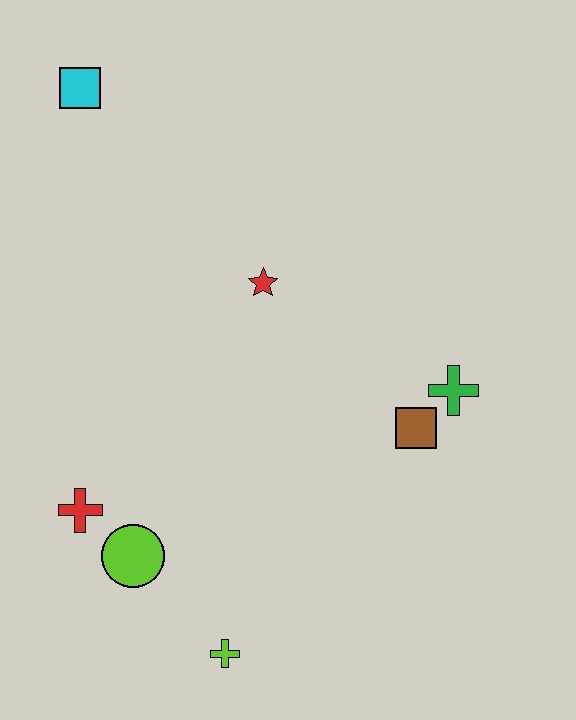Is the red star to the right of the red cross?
Yes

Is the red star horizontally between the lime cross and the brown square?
Yes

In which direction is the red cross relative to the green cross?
The red cross is to the left of the green cross.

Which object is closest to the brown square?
The green cross is closest to the brown square.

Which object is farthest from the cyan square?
The lime cross is farthest from the cyan square.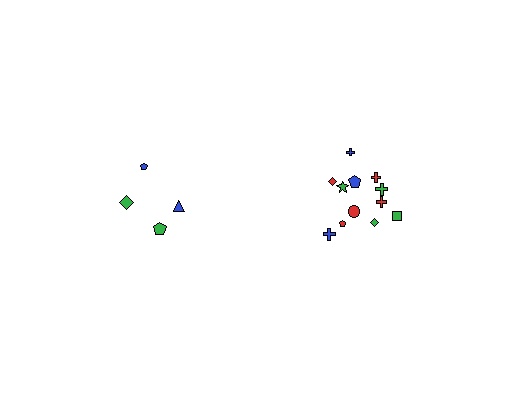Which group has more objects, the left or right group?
The right group.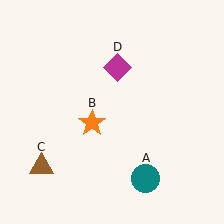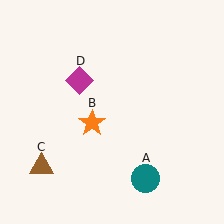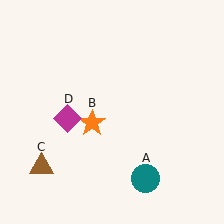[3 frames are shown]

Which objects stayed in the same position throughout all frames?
Teal circle (object A) and orange star (object B) and brown triangle (object C) remained stationary.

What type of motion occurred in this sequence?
The magenta diamond (object D) rotated counterclockwise around the center of the scene.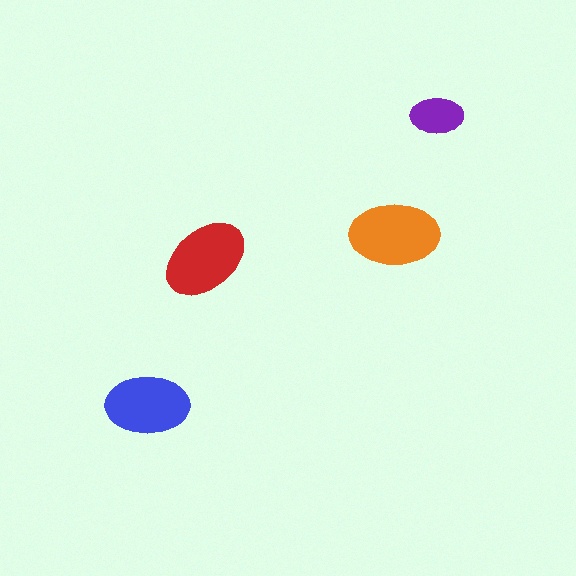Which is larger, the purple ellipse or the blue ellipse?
The blue one.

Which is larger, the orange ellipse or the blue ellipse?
The orange one.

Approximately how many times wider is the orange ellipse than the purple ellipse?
About 1.5 times wider.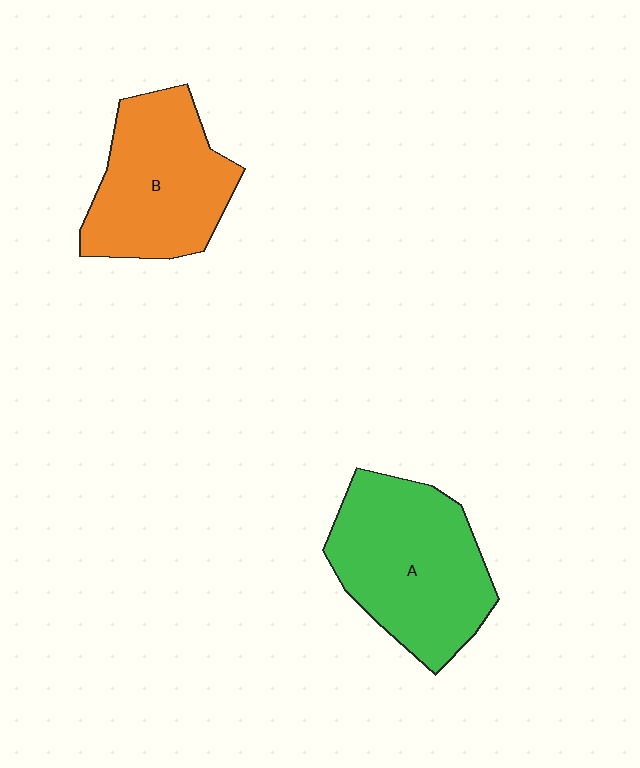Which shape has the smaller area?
Shape B (orange).